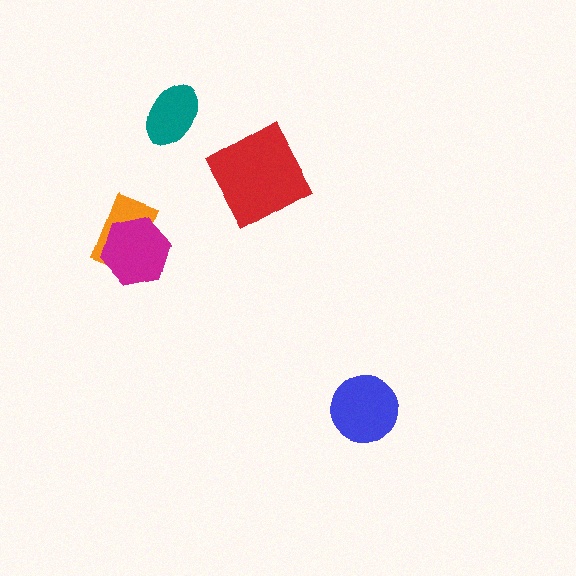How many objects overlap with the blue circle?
0 objects overlap with the blue circle.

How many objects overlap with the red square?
0 objects overlap with the red square.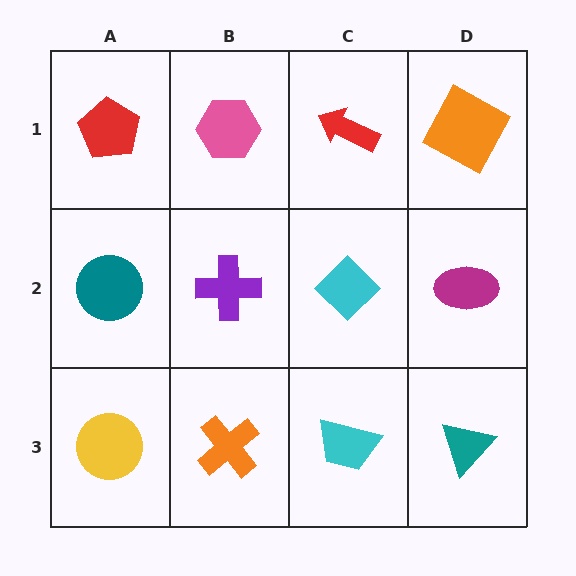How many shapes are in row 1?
4 shapes.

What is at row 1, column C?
A red arrow.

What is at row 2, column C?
A cyan diamond.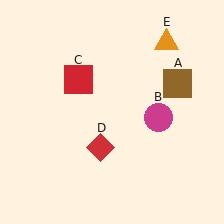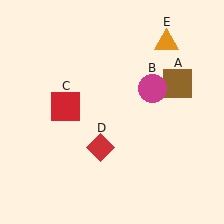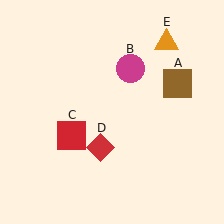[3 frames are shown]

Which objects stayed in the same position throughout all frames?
Brown square (object A) and red diamond (object D) and orange triangle (object E) remained stationary.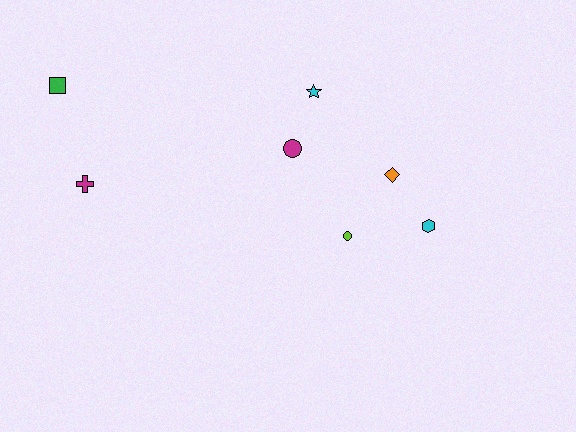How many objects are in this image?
There are 7 objects.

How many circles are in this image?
There are 2 circles.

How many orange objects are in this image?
There is 1 orange object.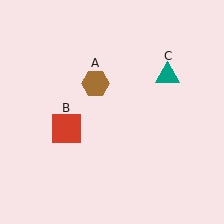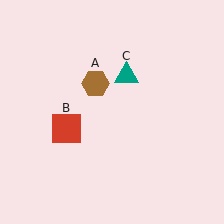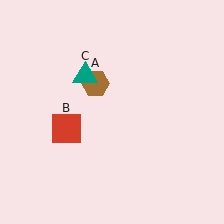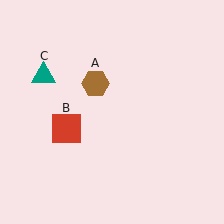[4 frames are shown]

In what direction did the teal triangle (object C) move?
The teal triangle (object C) moved left.